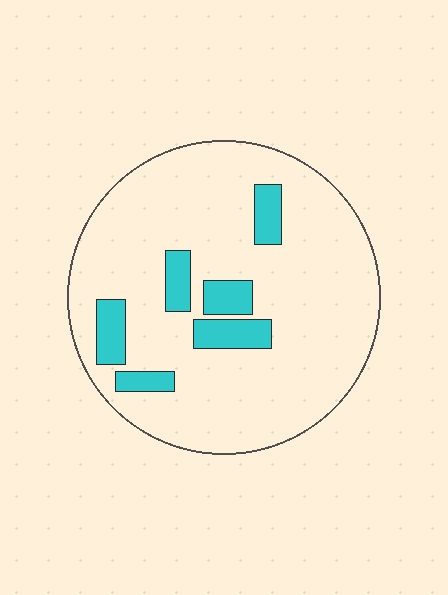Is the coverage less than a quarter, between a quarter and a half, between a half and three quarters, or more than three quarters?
Less than a quarter.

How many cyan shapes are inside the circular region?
6.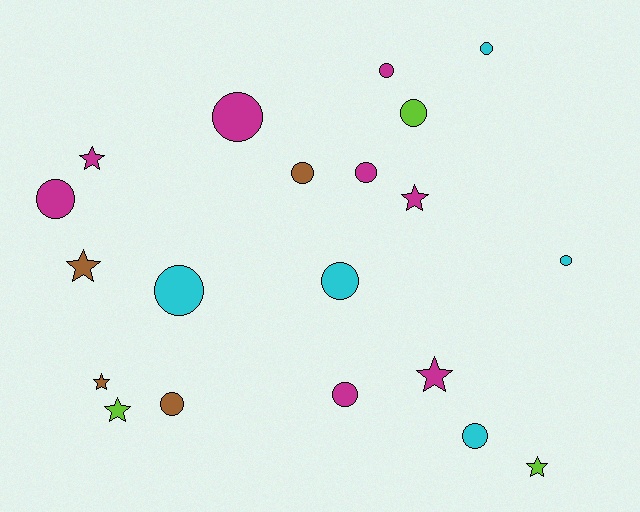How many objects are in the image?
There are 20 objects.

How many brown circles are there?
There are 2 brown circles.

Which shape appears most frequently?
Circle, with 13 objects.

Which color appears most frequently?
Magenta, with 8 objects.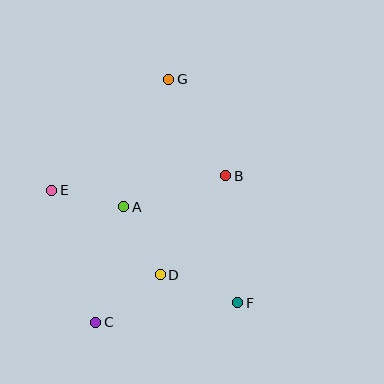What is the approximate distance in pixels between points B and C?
The distance between B and C is approximately 196 pixels.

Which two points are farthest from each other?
Points C and G are farthest from each other.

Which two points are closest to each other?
Points A and E are closest to each other.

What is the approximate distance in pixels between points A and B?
The distance between A and B is approximately 106 pixels.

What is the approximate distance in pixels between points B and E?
The distance between B and E is approximately 175 pixels.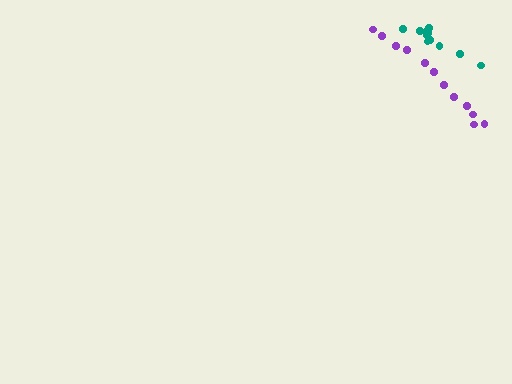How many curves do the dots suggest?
There are 2 distinct paths.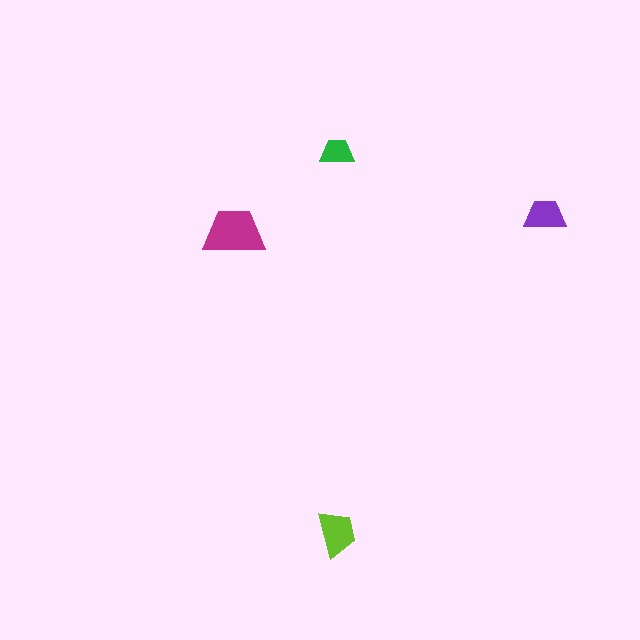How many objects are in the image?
There are 4 objects in the image.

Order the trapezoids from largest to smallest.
the magenta one, the lime one, the purple one, the green one.